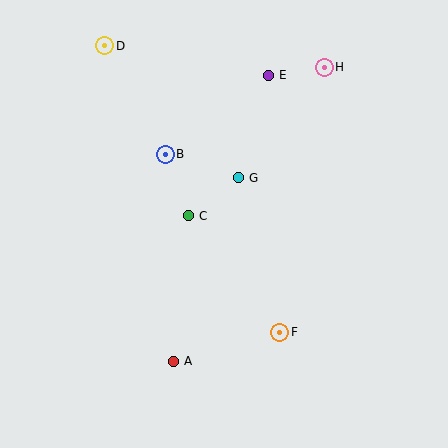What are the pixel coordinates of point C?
Point C is at (188, 216).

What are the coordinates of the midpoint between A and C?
The midpoint between A and C is at (181, 289).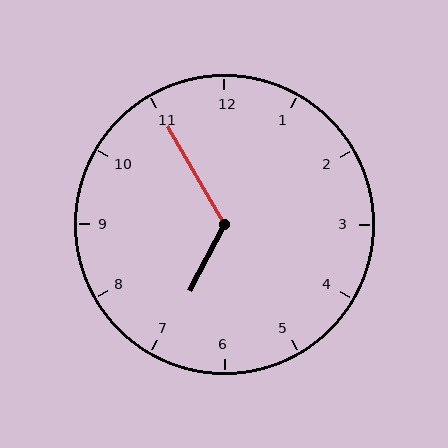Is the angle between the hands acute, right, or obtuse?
It is obtuse.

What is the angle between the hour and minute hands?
Approximately 122 degrees.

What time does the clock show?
6:55.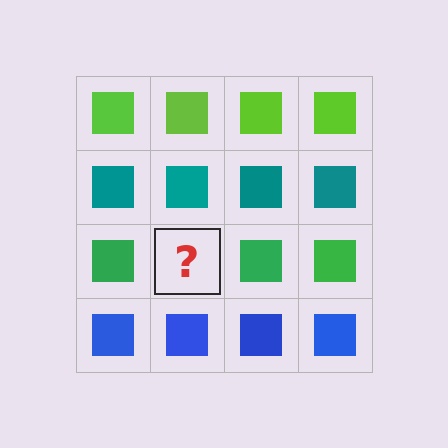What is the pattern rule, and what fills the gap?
The rule is that each row has a consistent color. The gap should be filled with a green square.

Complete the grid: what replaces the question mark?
The question mark should be replaced with a green square.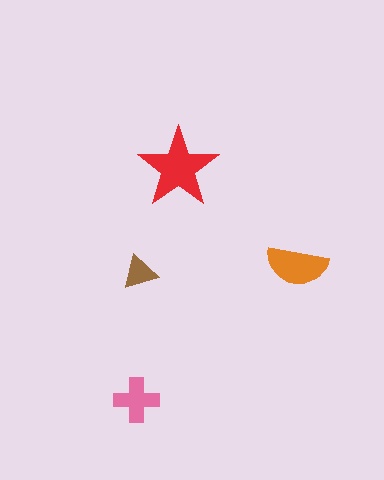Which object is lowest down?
The pink cross is bottommost.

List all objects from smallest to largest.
The brown triangle, the pink cross, the orange semicircle, the red star.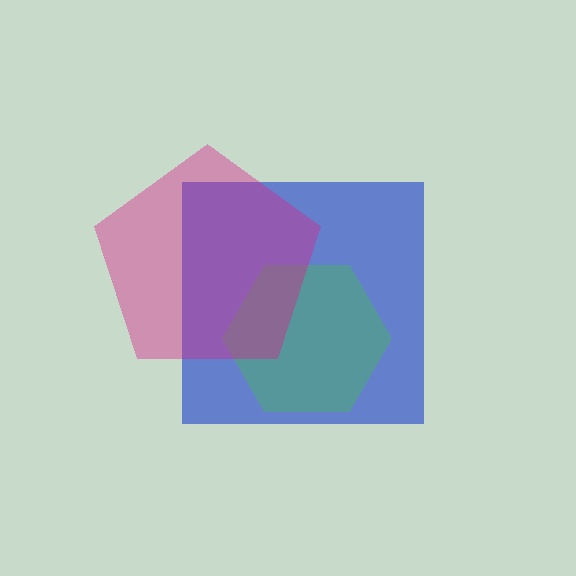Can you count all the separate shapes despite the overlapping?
Yes, there are 3 separate shapes.